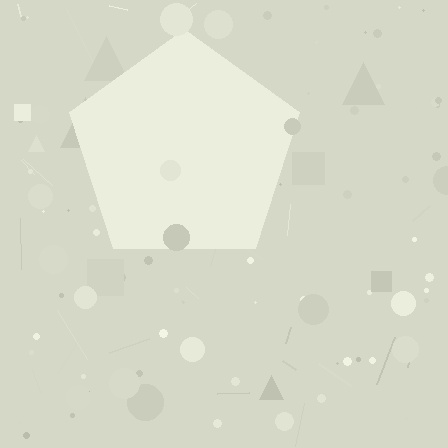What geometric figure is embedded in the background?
A pentagon is embedded in the background.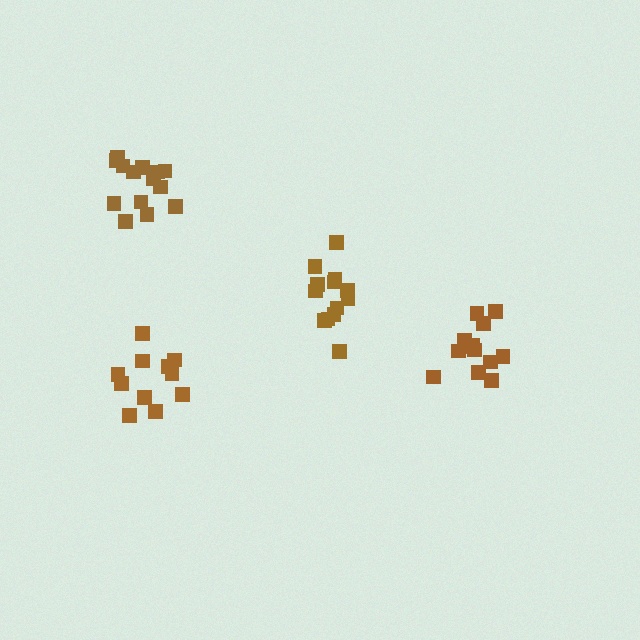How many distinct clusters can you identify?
There are 4 distinct clusters.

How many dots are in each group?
Group 1: 14 dots, Group 2: 13 dots, Group 3: 11 dots, Group 4: 14 dots (52 total).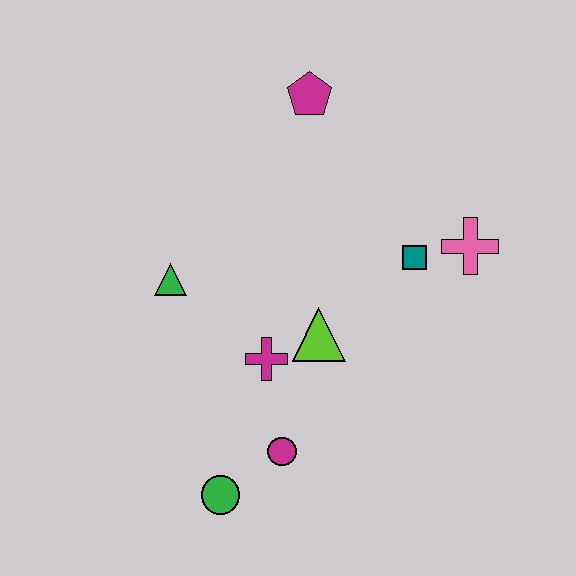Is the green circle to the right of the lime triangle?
No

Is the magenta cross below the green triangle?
Yes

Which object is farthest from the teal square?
The green circle is farthest from the teal square.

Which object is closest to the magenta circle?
The green circle is closest to the magenta circle.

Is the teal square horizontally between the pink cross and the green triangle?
Yes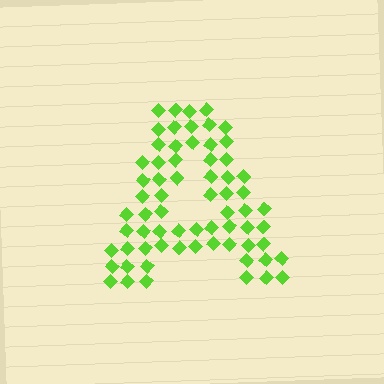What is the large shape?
The large shape is the letter A.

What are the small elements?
The small elements are diamonds.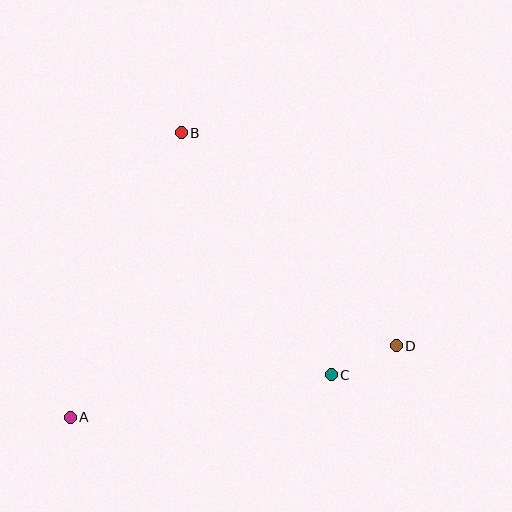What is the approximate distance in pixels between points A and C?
The distance between A and C is approximately 264 pixels.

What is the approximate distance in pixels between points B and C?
The distance between B and C is approximately 284 pixels.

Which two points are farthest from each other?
Points A and D are farthest from each other.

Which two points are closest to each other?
Points C and D are closest to each other.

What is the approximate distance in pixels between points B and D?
The distance between B and D is approximately 302 pixels.